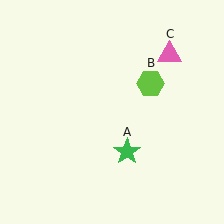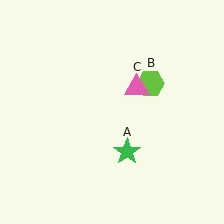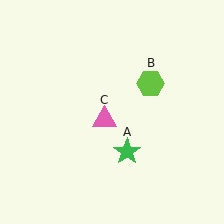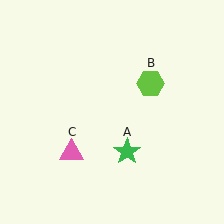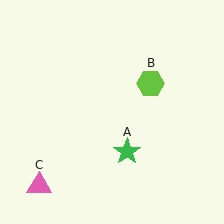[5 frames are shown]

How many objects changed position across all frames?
1 object changed position: pink triangle (object C).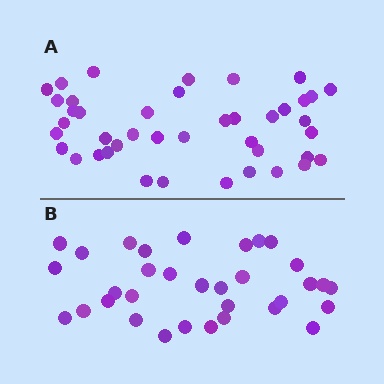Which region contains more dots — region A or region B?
Region A (the top region) has more dots.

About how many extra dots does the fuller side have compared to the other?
Region A has roughly 8 or so more dots than region B.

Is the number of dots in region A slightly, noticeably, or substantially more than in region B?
Region A has noticeably more, but not dramatically so. The ratio is roughly 1.3 to 1.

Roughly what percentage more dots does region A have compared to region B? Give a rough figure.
About 25% more.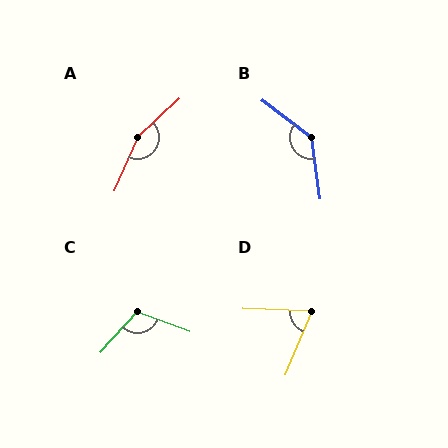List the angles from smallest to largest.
D (69°), C (112°), B (135°), A (157°).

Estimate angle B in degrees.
Approximately 135 degrees.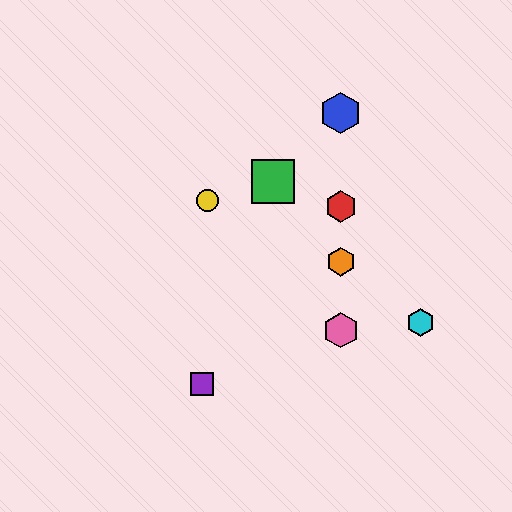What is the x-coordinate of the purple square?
The purple square is at x≈202.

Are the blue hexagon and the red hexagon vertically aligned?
Yes, both are at x≈341.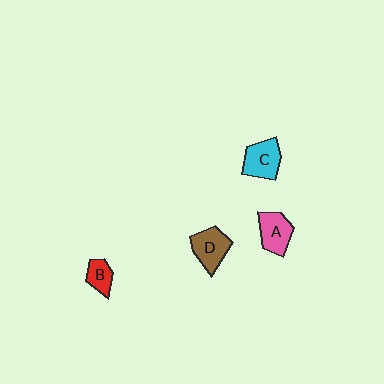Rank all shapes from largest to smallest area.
From largest to smallest: C (cyan), D (brown), A (pink), B (red).